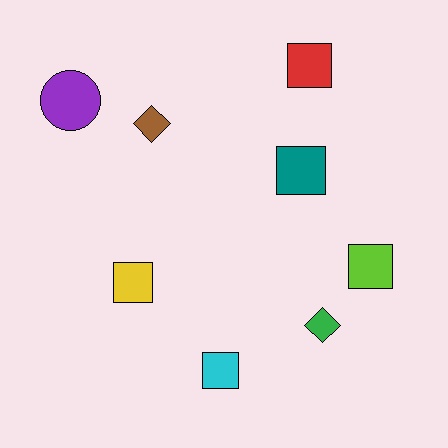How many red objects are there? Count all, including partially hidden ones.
There is 1 red object.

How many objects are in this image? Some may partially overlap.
There are 8 objects.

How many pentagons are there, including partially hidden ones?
There are no pentagons.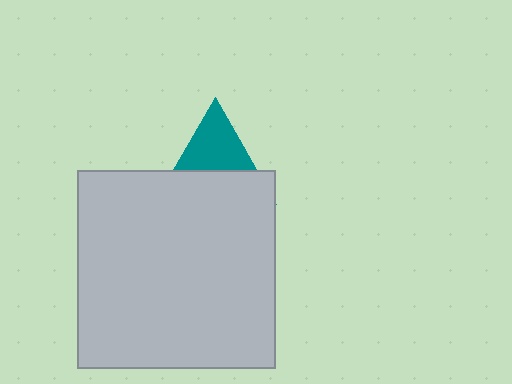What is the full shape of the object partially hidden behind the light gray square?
The partially hidden object is a teal triangle.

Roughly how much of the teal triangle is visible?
A small part of it is visible (roughly 45%).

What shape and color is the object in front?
The object in front is a light gray square.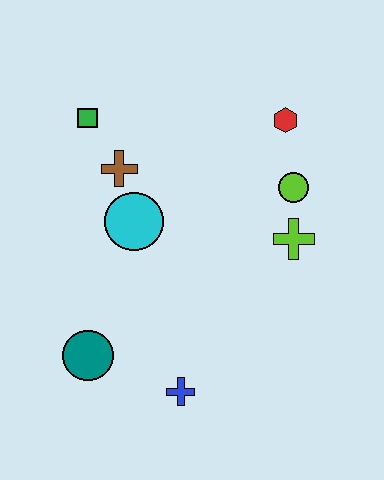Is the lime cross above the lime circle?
No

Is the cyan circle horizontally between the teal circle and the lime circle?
Yes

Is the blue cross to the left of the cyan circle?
No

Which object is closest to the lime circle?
The lime cross is closest to the lime circle.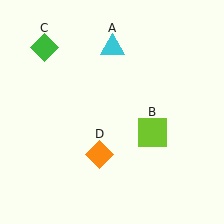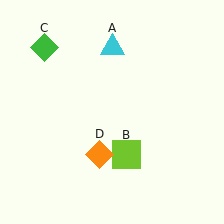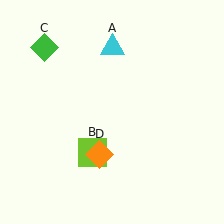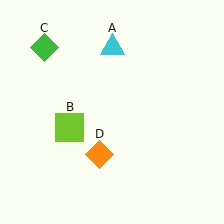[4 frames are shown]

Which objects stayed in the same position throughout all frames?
Cyan triangle (object A) and green diamond (object C) and orange diamond (object D) remained stationary.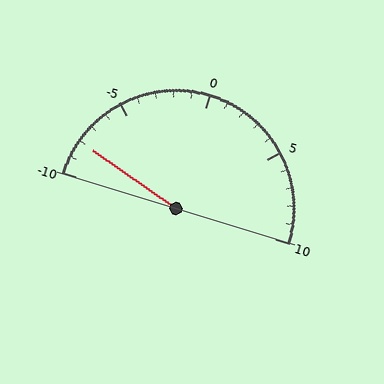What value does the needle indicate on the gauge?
The needle indicates approximately -8.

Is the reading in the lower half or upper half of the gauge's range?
The reading is in the lower half of the range (-10 to 10).